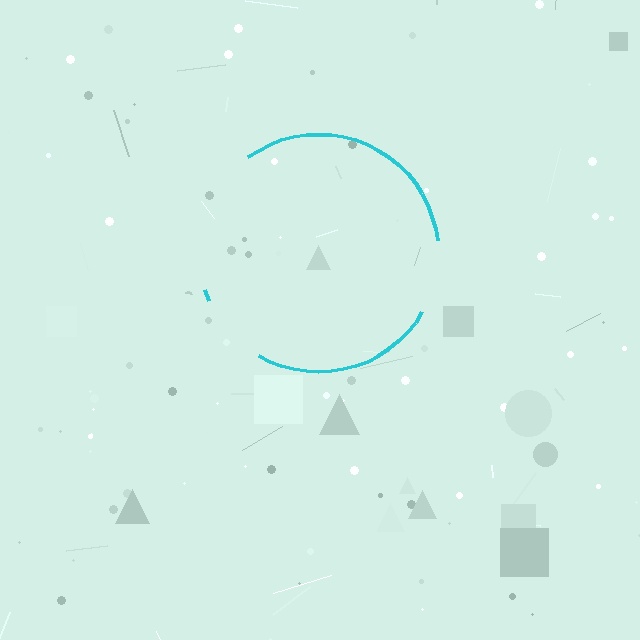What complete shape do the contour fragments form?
The contour fragments form a circle.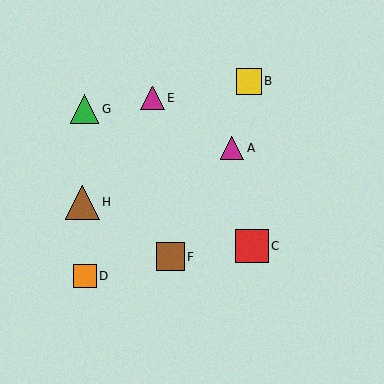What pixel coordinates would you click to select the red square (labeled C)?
Click at (252, 246) to select the red square C.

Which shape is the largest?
The brown triangle (labeled H) is the largest.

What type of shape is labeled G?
Shape G is a green triangle.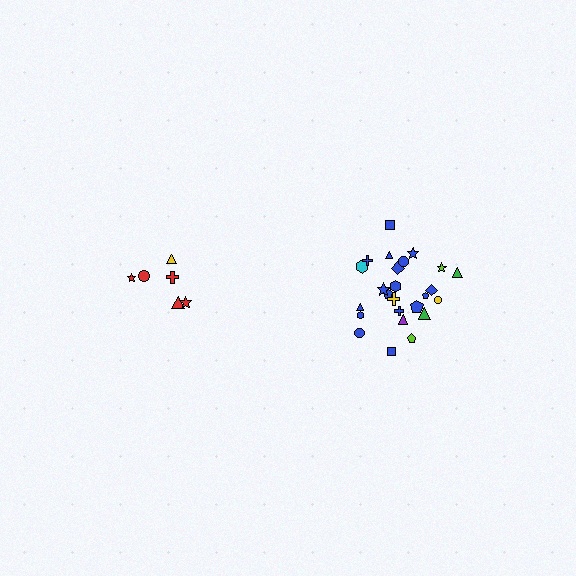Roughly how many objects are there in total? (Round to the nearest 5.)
Roughly 30 objects in total.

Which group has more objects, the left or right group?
The right group.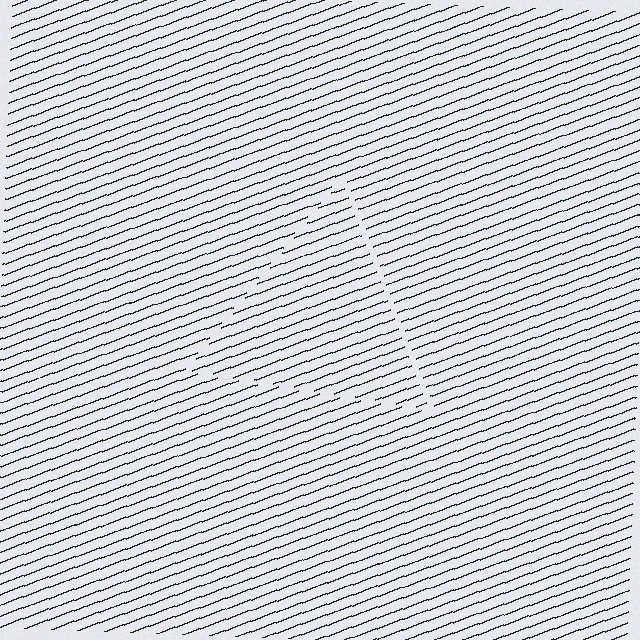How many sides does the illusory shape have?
3 sides — the line-ends trace a triangle.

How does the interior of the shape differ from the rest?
The interior of the shape contains the same grating, shifted by half a period — the contour is defined by the phase discontinuity where line-ends from the inner and outer gratings abut.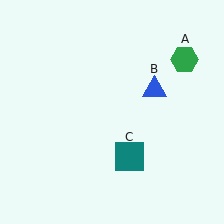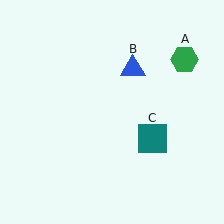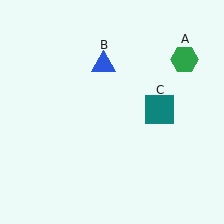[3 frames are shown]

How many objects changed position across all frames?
2 objects changed position: blue triangle (object B), teal square (object C).